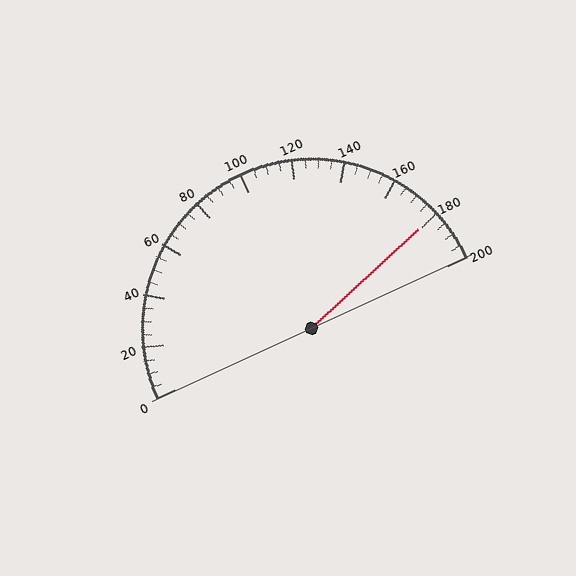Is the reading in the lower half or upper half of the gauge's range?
The reading is in the upper half of the range (0 to 200).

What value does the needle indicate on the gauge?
The needle indicates approximately 180.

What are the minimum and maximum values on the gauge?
The gauge ranges from 0 to 200.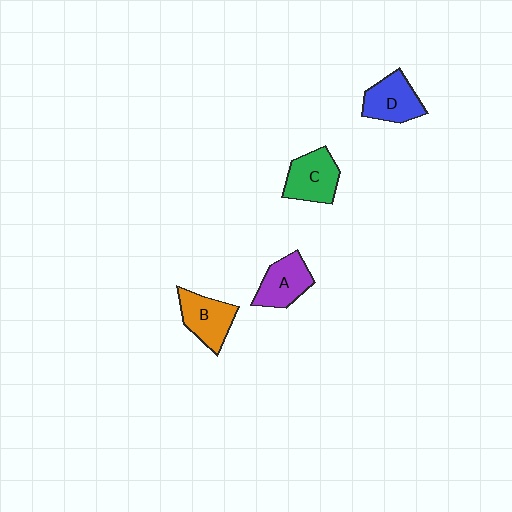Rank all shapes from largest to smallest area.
From largest to smallest: C (green), B (orange), D (blue), A (purple).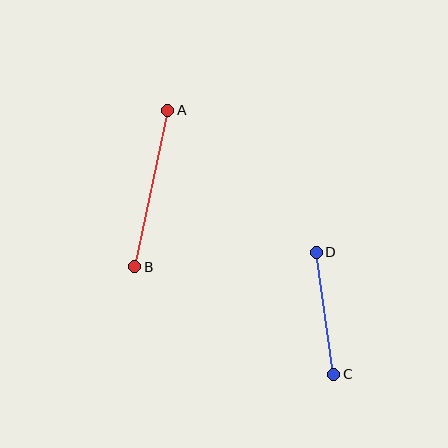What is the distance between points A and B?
The distance is approximately 160 pixels.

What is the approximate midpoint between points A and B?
The midpoint is at approximately (151, 189) pixels.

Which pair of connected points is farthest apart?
Points A and B are farthest apart.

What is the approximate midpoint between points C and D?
The midpoint is at approximately (325, 313) pixels.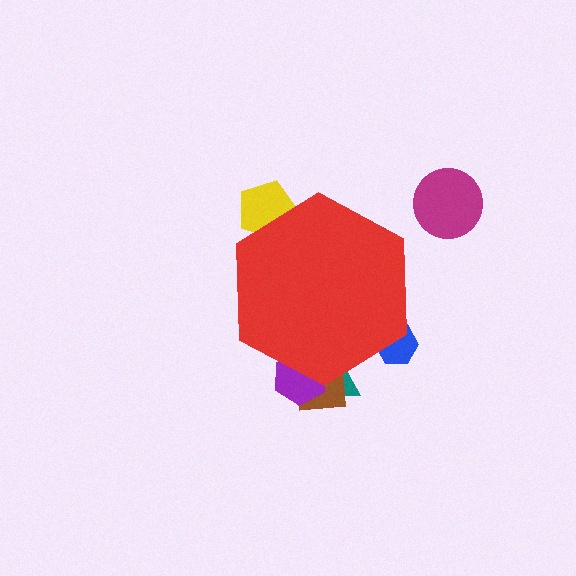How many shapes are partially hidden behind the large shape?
5 shapes are partially hidden.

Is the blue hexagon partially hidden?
Yes, the blue hexagon is partially hidden behind the red hexagon.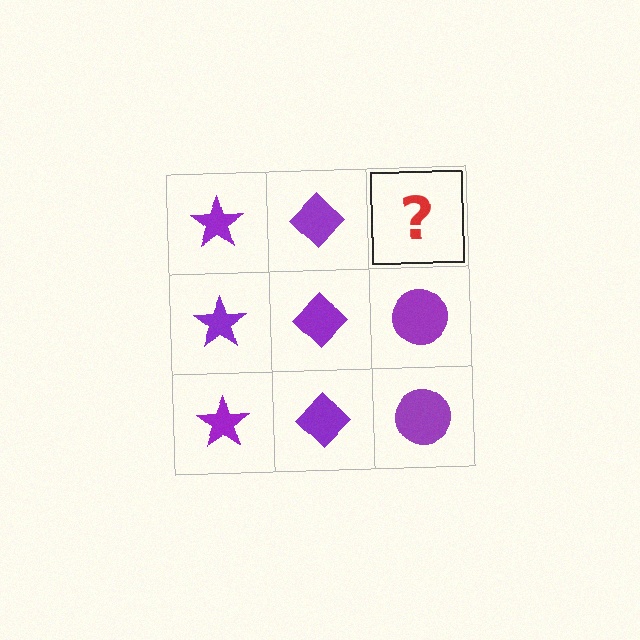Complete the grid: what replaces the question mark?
The question mark should be replaced with a purple circle.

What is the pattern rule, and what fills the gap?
The rule is that each column has a consistent shape. The gap should be filled with a purple circle.